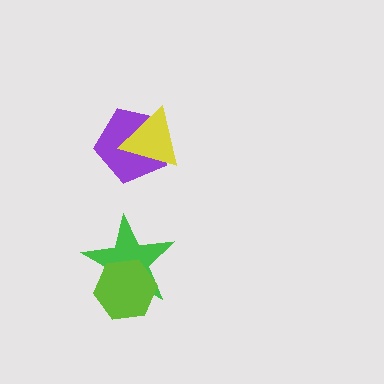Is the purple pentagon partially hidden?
Yes, it is partially covered by another shape.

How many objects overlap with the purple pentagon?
1 object overlaps with the purple pentagon.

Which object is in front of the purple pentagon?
The yellow triangle is in front of the purple pentagon.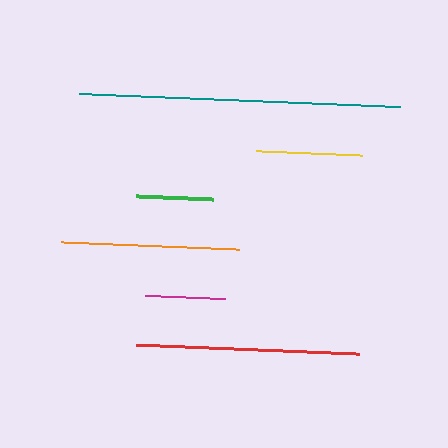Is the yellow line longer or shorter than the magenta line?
The yellow line is longer than the magenta line.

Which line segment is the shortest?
The green line is the shortest at approximately 78 pixels.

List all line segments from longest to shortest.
From longest to shortest: teal, red, orange, yellow, magenta, green.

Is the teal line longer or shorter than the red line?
The teal line is longer than the red line.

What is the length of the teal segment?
The teal segment is approximately 322 pixels long.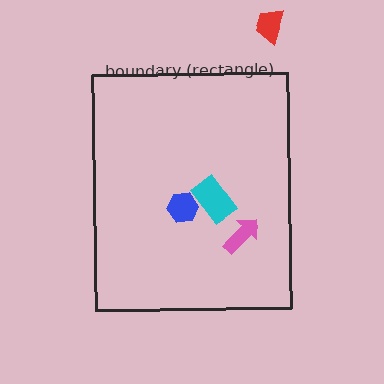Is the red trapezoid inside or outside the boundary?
Outside.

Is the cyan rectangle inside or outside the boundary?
Inside.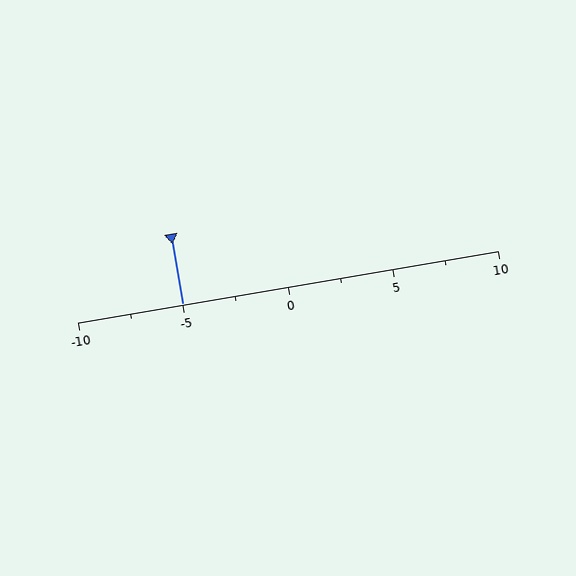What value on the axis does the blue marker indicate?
The marker indicates approximately -5.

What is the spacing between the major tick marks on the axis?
The major ticks are spaced 5 apart.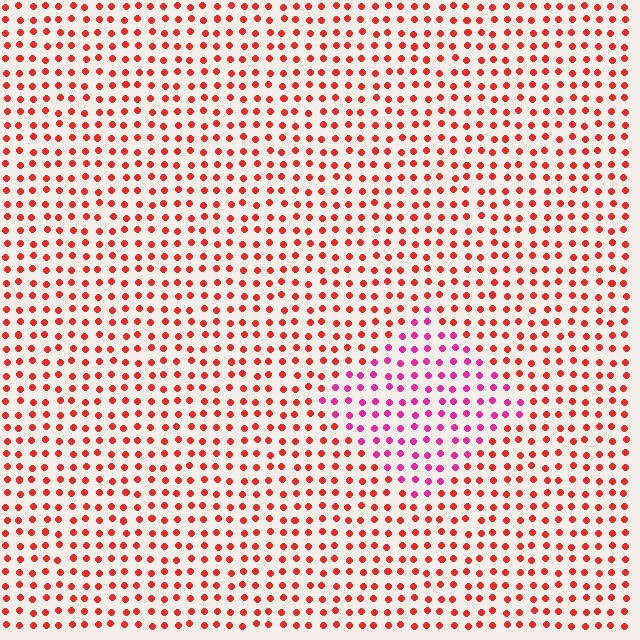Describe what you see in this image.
The image is filled with small red elements in a uniform arrangement. A diamond-shaped region is visible where the elements are tinted to a slightly different hue, forming a subtle color boundary.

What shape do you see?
I see a diamond.